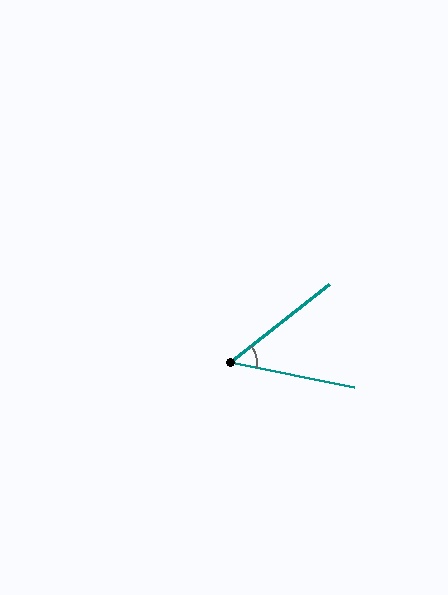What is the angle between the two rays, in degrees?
Approximately 50 degrees.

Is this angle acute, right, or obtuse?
It is acute.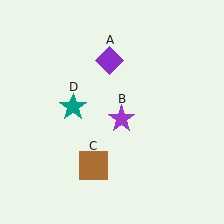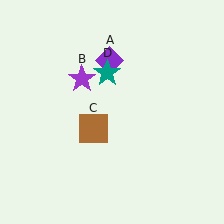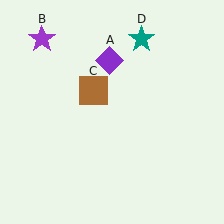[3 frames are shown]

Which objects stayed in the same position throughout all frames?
Purple diamond (object A) remained stationary.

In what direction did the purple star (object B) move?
The purple star (object B) moved up and to the left.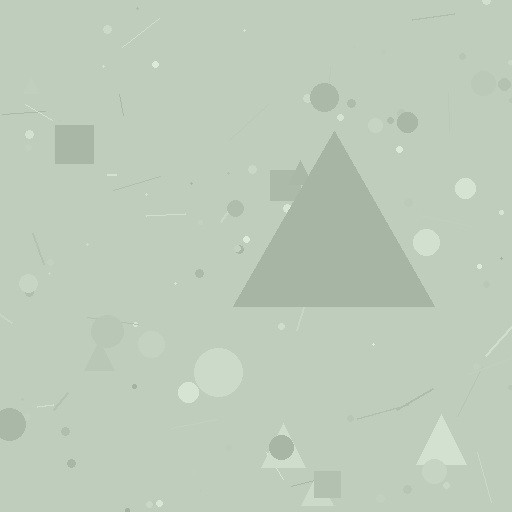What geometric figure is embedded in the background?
A triangle is embedded in the background.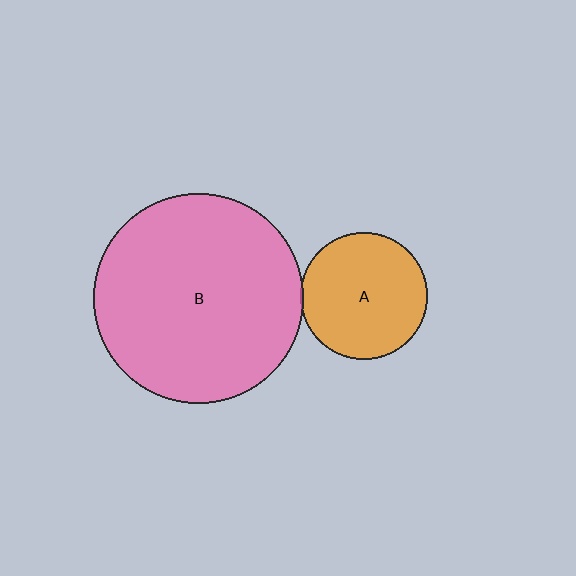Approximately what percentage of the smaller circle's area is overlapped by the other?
Approximately 5%.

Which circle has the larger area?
Circle B (pink).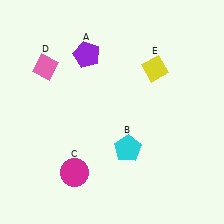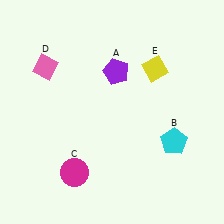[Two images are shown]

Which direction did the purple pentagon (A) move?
The purple pentagon (A) moved right.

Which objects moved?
The objects that moved are: the purple pentagon (A), the cyan pentagon (B).